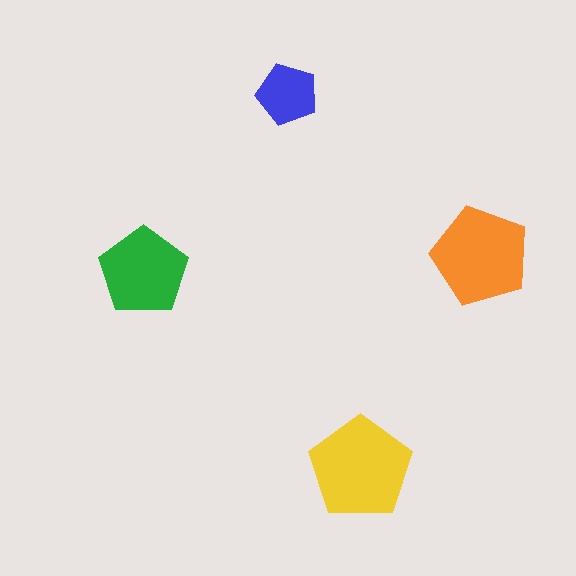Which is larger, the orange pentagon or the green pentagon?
The orange one.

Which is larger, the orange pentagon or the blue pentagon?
The orange one.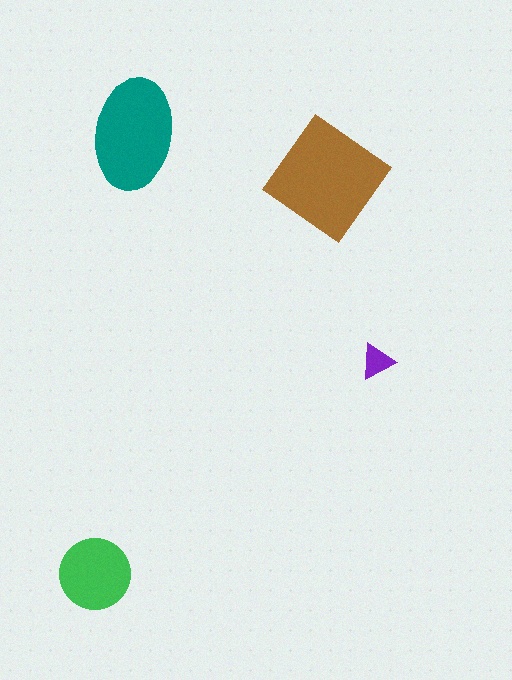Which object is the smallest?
The purple triangle.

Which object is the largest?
The brown diamond.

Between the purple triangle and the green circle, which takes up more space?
The green circle.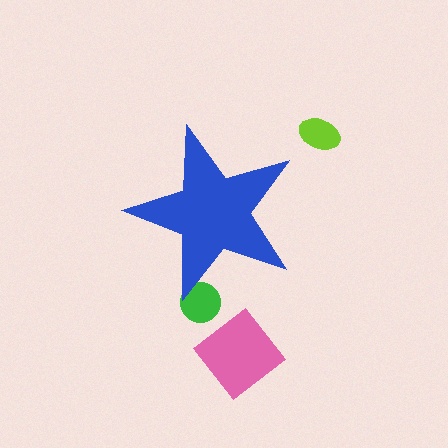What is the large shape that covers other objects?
A blue star.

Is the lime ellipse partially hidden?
No, the lime ellipse is fully visible.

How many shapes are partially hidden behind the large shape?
1 shape is partially hidden.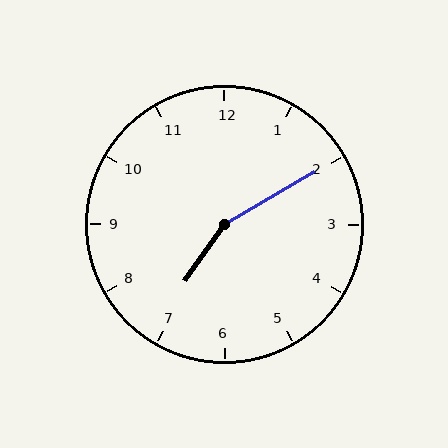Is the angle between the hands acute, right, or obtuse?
It is obtuse.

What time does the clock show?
7:10.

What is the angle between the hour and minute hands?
Approximately 155 degrees.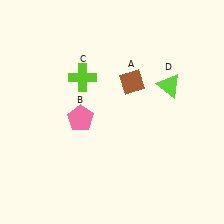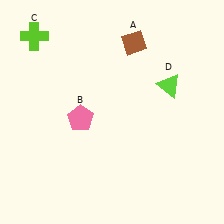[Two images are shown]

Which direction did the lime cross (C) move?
The lime cross (C) moved left.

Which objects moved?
The objects that moved are: the brown diamond (A), the lime cross (C).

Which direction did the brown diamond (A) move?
The brown diamond (A) moved up.